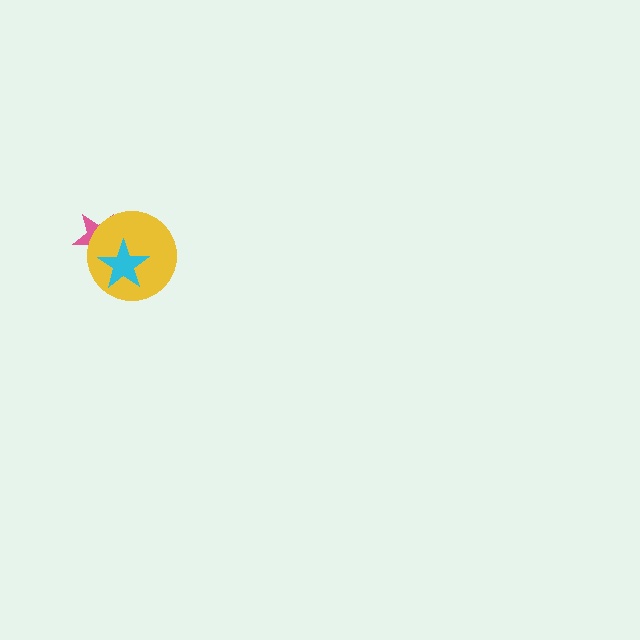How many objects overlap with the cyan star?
2 objects overlap with the cyan star.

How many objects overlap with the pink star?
2 objects overlap with the pink star.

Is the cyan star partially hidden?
No, no other shape covers it.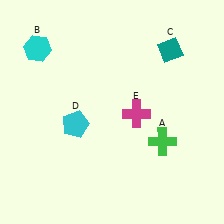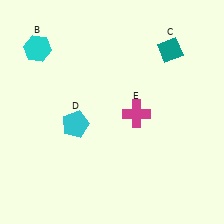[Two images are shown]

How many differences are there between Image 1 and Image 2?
There is 1 difference between the two images.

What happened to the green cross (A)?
The green cross (A) was removed in Image 2. It was in the bottom-right area of Image 1.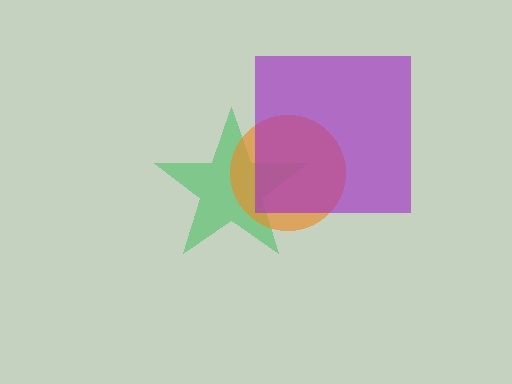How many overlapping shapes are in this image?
There are 3 overlapping shapes in the image.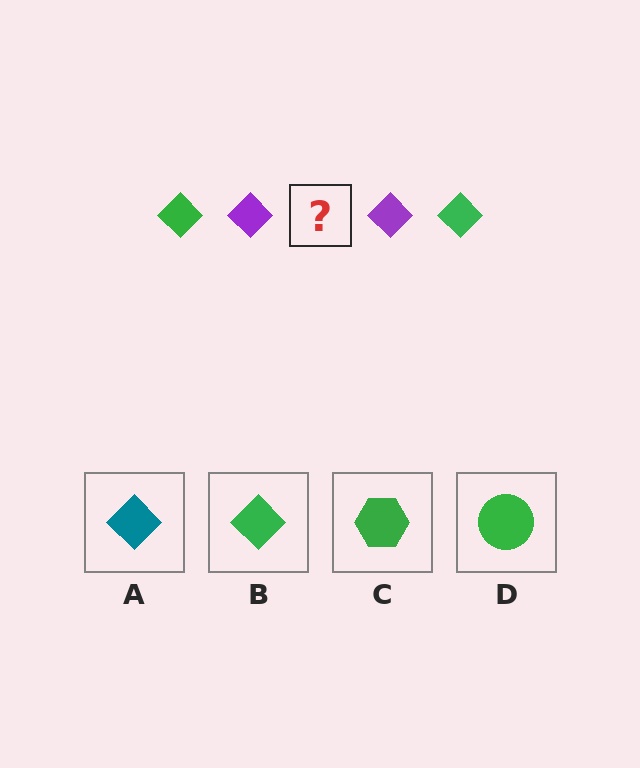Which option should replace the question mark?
Option B.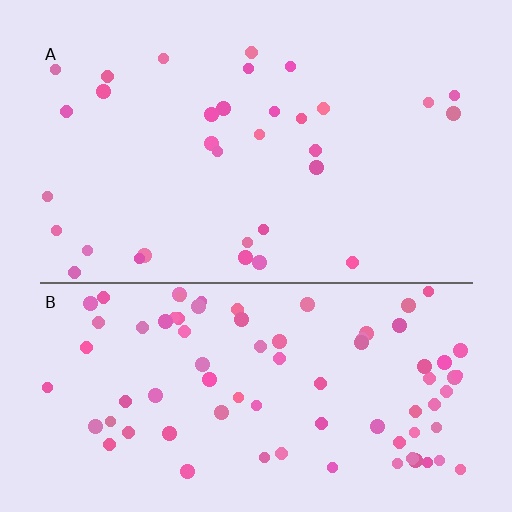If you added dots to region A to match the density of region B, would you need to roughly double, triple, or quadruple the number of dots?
Approximately triple.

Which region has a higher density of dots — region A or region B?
B (the bottom).